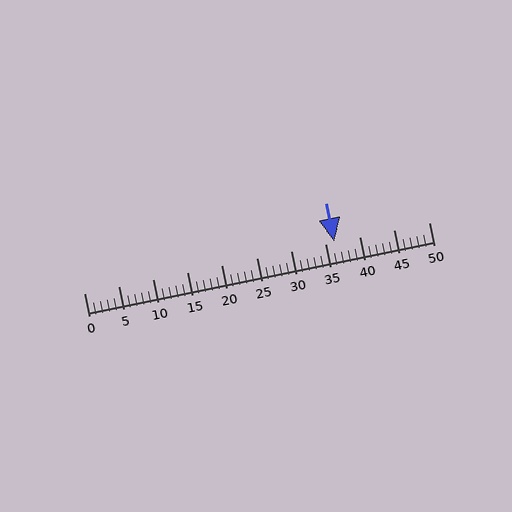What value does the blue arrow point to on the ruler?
The blue arrow points to approximately 36.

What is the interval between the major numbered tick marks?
The major tick marks are spaced 5 units apart.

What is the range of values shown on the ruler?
The ruler shows values from 0 to 50.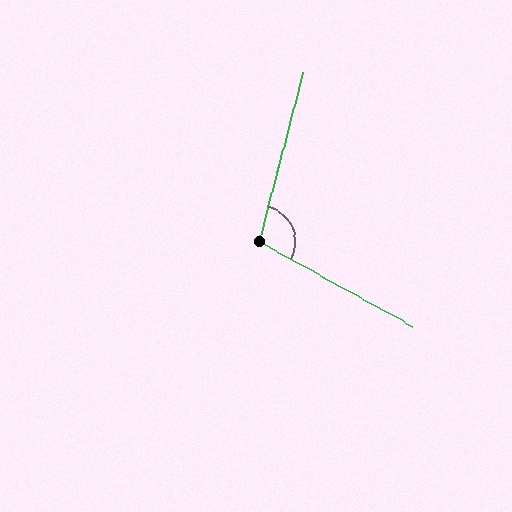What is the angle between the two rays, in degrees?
Approximately 104 degrees.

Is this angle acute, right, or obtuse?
It is obtuse.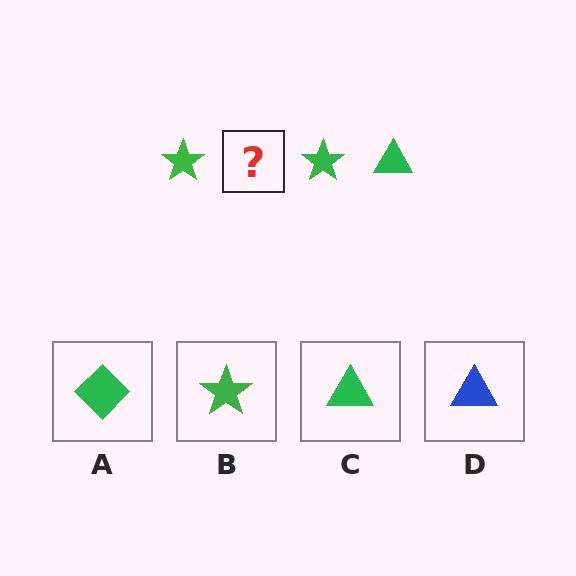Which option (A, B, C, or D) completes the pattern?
C.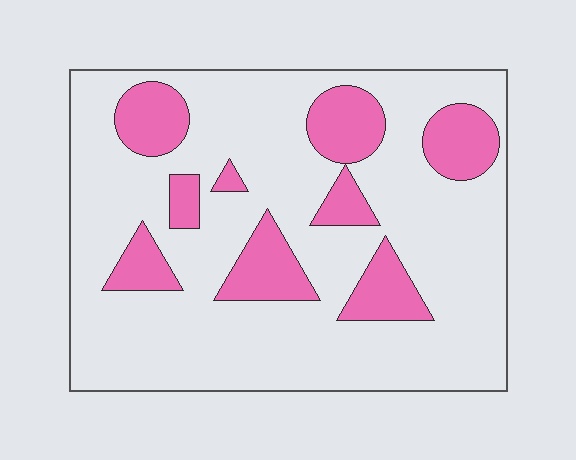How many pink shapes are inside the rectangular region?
9.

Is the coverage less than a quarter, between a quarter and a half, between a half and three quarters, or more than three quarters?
Less than a quarter.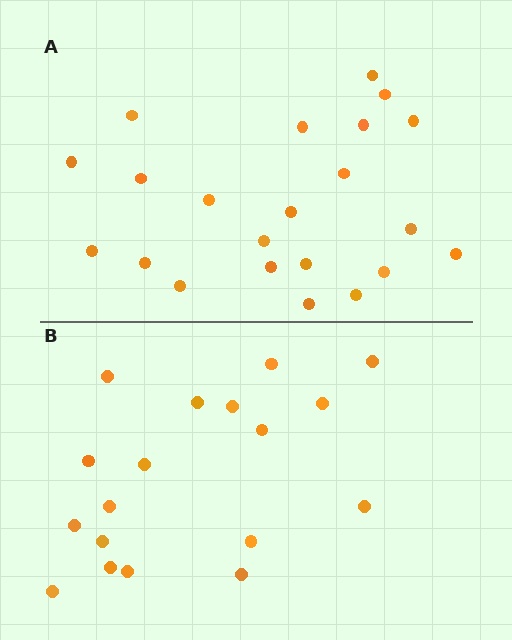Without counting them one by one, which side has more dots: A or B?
Region A (the top region) has more dots.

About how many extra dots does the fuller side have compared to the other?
Region A has about 4 more dots than region B.